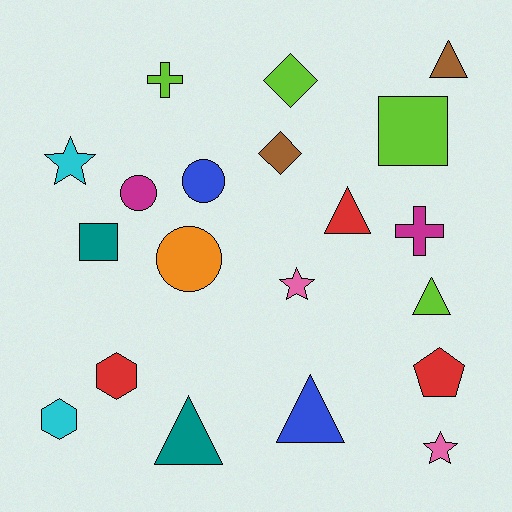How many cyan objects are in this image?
There are 2 cyan objects.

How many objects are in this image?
There are 20 objects.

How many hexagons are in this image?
There are 2 hexagons.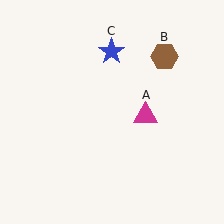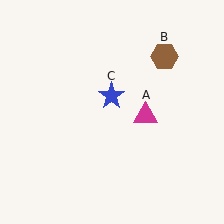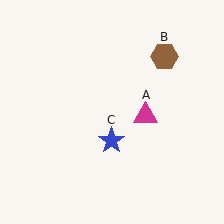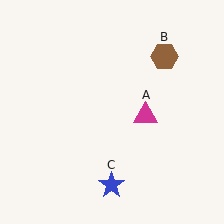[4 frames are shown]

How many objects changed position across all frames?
1 object changed position: blue star (object C).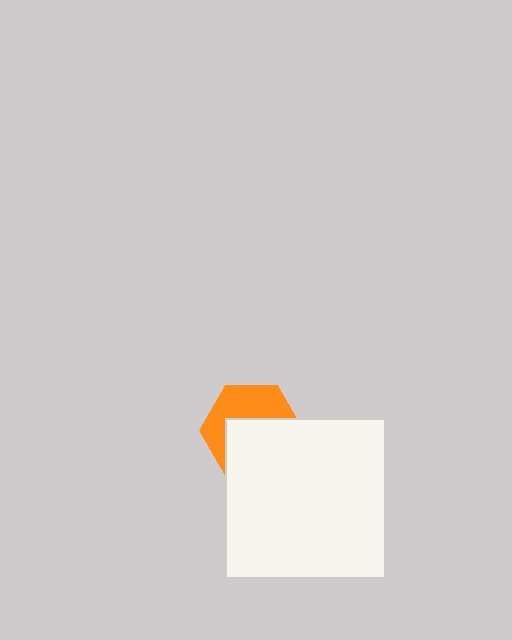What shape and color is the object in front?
The object in front is a white square.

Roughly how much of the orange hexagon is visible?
A small part of it is visible (roughly 45%).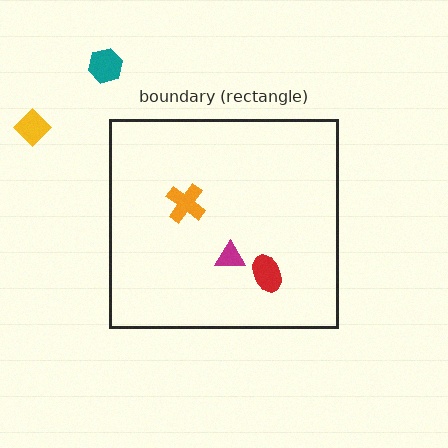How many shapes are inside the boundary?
3 inside, 2 outside.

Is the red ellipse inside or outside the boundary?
Inside.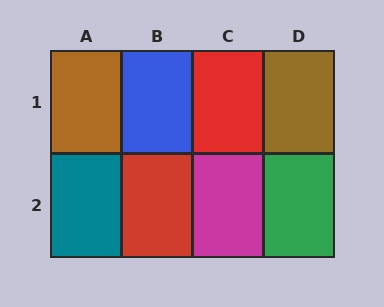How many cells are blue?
1 cell is blue.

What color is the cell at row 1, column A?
Brown.